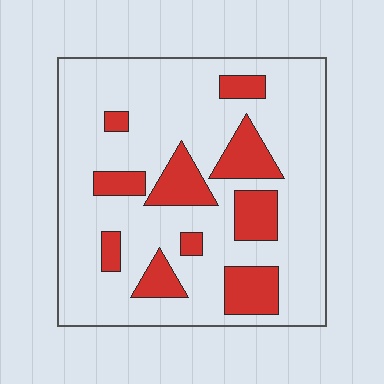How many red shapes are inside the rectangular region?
10.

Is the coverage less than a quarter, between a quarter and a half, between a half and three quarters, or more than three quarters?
Less than a quarter.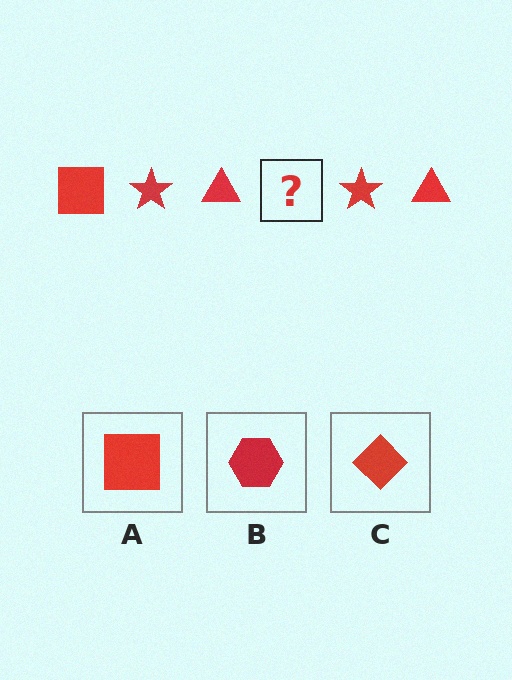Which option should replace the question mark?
Option A.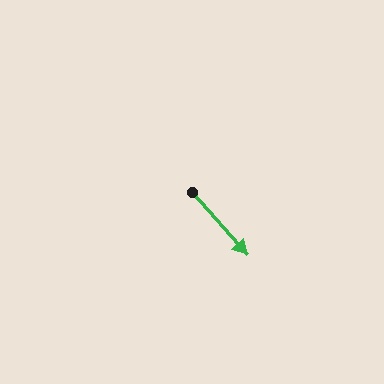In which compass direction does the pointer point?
Southeast.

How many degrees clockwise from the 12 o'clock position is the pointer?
Approximately 139 degrees.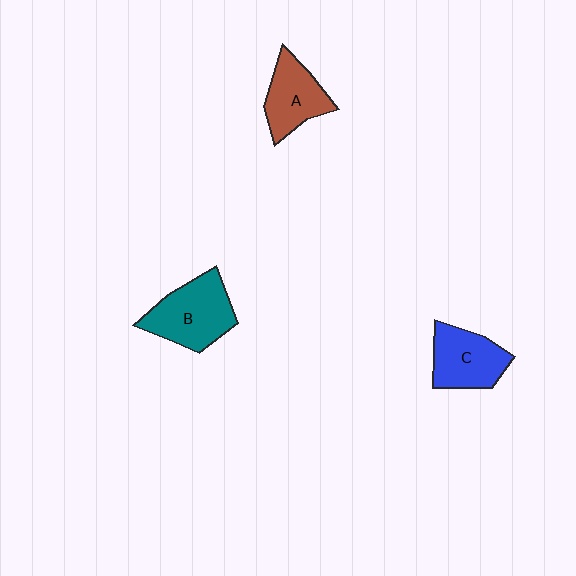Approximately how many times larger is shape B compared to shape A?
Approximately 1.3 times.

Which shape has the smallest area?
Shape A (brown).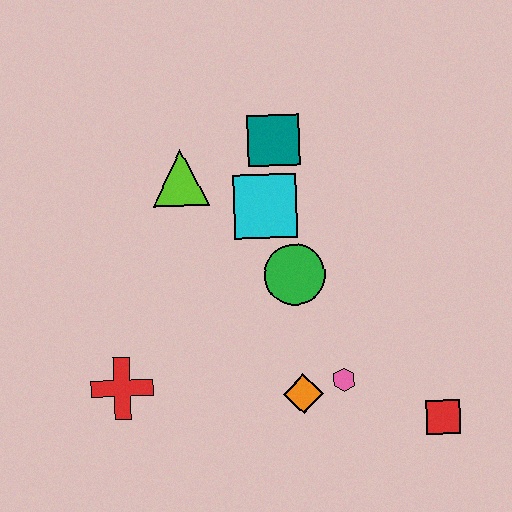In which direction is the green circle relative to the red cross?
The green circle is to the right of the red cross.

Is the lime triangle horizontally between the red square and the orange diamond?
No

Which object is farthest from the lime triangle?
The red square is farthest from the lime triangle.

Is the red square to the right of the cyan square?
Yes